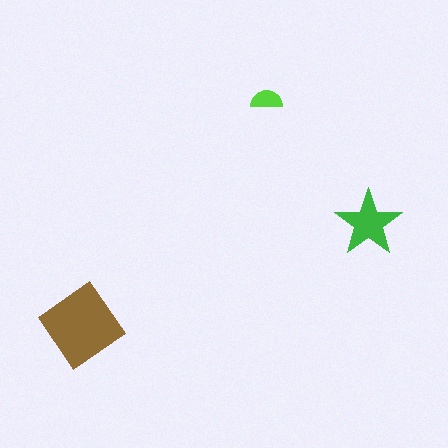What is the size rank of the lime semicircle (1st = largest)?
3rd.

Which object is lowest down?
The brown diamond is bottommost.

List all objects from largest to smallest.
The brown diamond, the green star, the lime semicircle.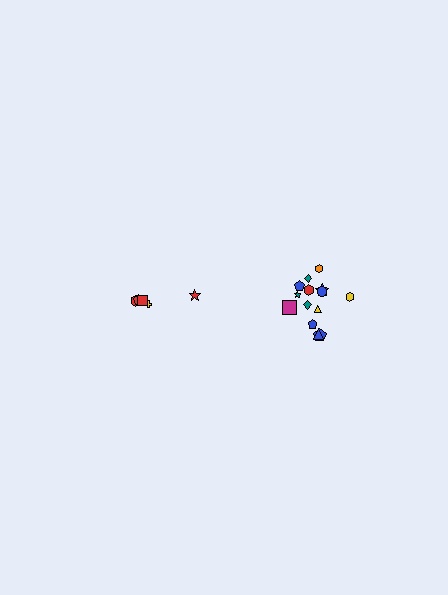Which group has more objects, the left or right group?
The right group.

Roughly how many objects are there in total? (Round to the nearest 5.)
Roughly 20 objects in total.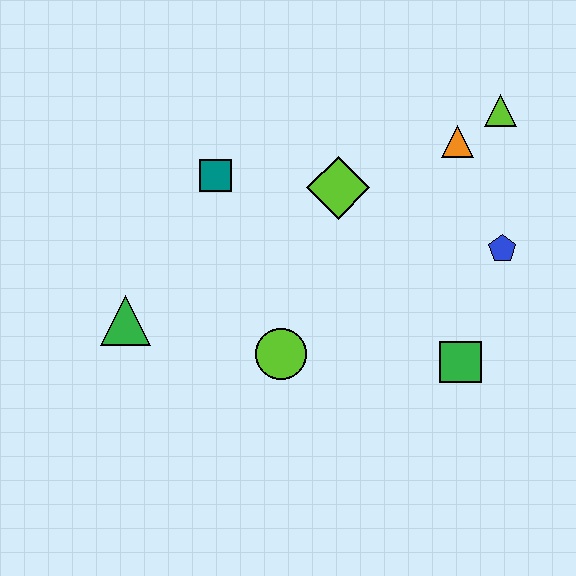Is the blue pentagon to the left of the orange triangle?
No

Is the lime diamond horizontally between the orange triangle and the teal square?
Yes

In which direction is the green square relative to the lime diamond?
The green square is below the lime diamond.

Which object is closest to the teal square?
The lime diamond is closest to the teal square.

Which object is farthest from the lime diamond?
The green triangle is farthest from the lime diamond.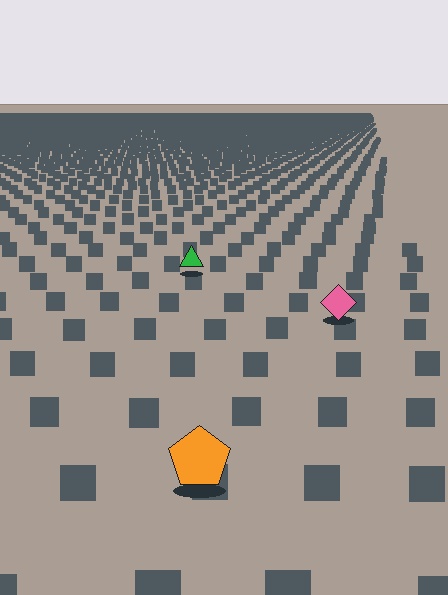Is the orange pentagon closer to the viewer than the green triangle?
Yes. The orange pentagon is closer — you can tell from the texture gradient: the ground texture is coarser near it.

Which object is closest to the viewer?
The orange pentagon is closest. The texture marks near it are larger and more spread out.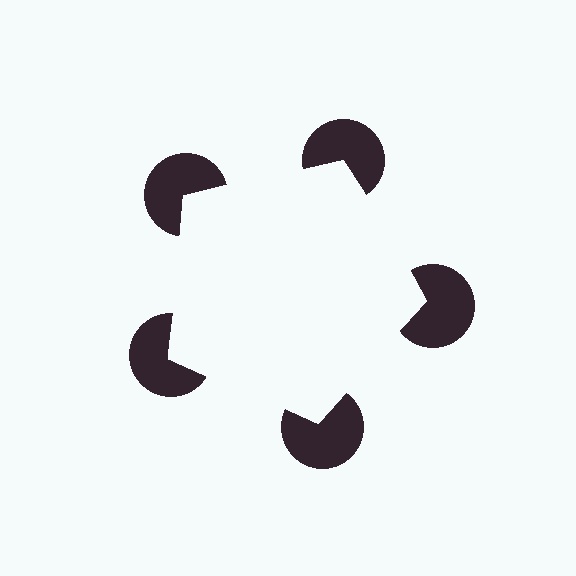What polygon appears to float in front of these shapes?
An illusory pentagon — its edges are inferred from the aligned wedge cuts in the pac-man discs, not physically drawn.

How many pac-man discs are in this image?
There are 5 — one at each vertex of the illusory pentagon.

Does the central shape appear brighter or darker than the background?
It typically appears slightly brighter than the background, even though no actual brightness change is drawn.